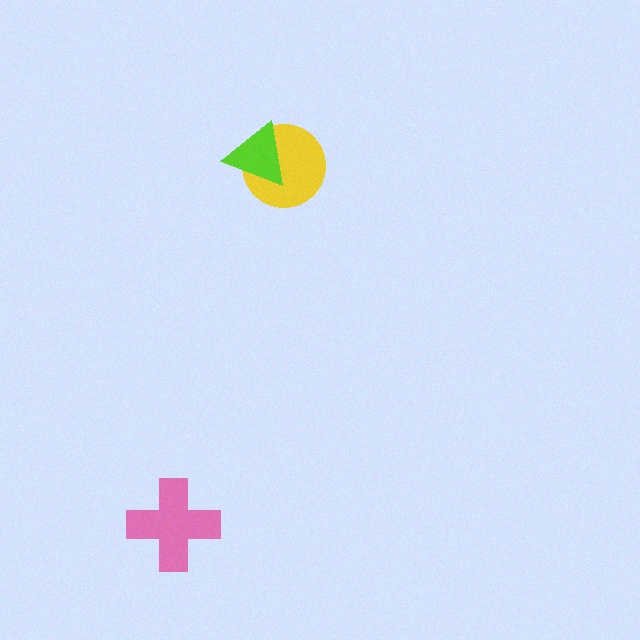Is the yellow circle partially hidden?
Yes, it is partially covered by another shape.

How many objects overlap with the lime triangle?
1 object overlaps with the lime triangle.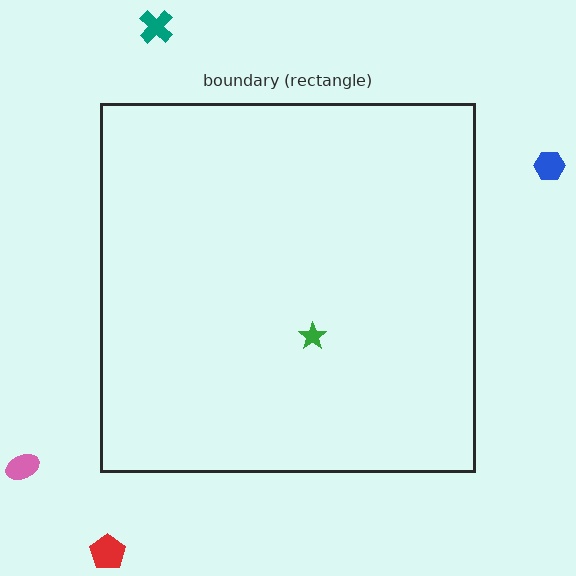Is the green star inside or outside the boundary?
Inside.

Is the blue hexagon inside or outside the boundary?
Outside.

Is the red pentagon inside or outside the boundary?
Outside.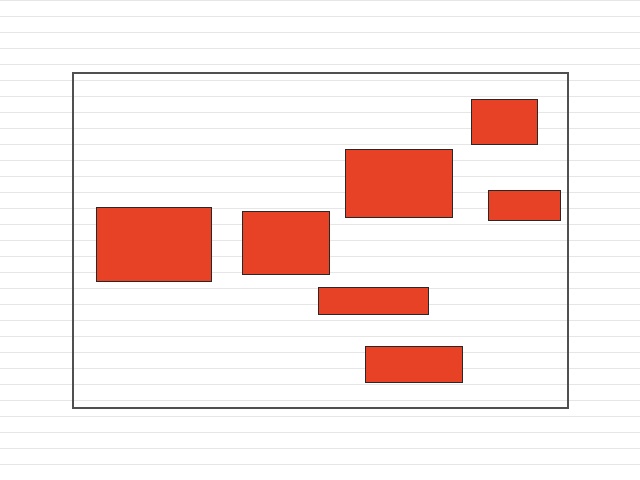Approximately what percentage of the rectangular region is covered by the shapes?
Approximately 20%.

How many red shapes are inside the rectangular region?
7.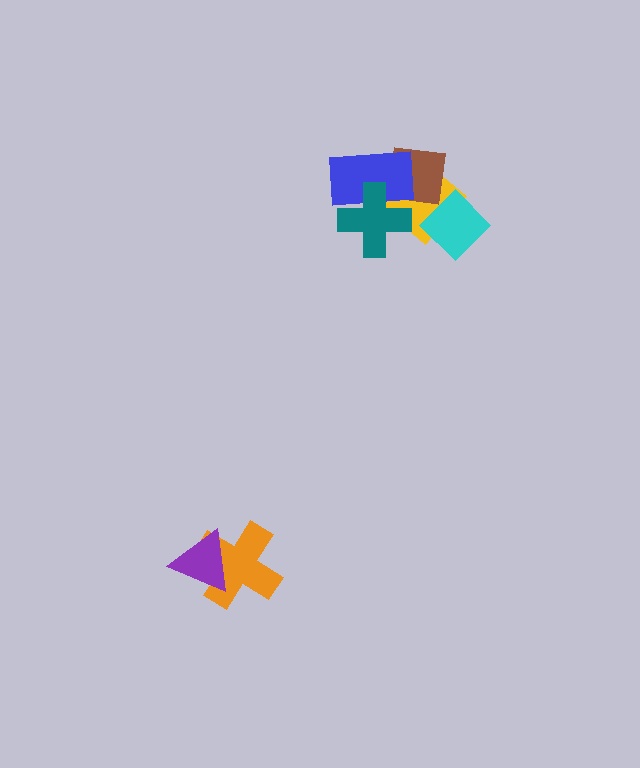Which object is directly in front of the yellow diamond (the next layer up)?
The brown square is directly in front of the yellow diamond.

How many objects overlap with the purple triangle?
1 object overlaps with the purple triangle.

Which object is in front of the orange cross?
The purple triangle is in front of the orange cross.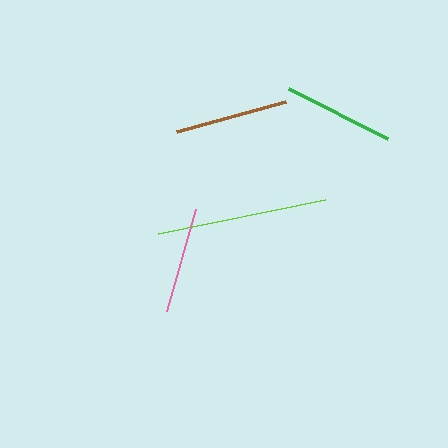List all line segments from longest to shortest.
From longest to shortest: lime, brown, green, pink.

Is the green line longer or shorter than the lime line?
The lime line is longer than the green line.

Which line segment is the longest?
The lime line is the longest at approximately 170 pixels.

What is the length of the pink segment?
The pink segment is approximately 106 pixels long.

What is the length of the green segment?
The green segment is approximately 110 pixels long.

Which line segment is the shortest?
The pink line is the shortest at approximately 106 pixels.